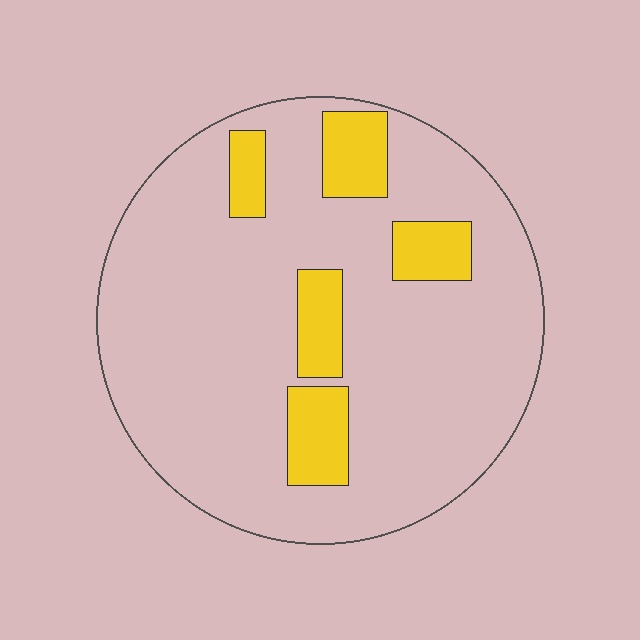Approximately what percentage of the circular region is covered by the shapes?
Approximately 15%.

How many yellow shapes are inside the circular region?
5.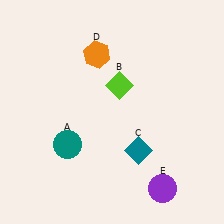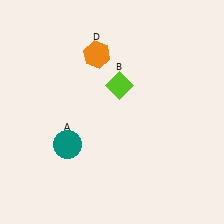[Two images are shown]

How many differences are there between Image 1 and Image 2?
There are 2 differences between the two images.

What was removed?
The teal diamond (C), the purple circle (E) were removed in Image 2.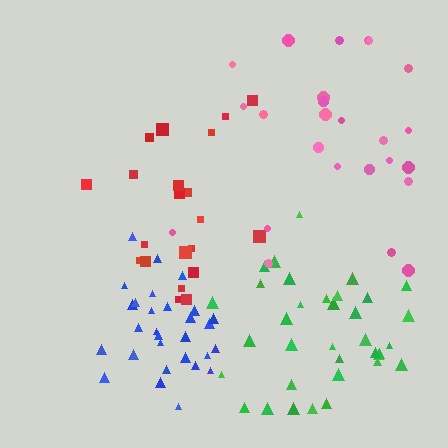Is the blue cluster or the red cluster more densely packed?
Blue.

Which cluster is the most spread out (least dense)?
Red.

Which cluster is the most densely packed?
Blue.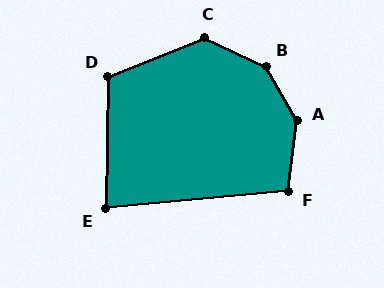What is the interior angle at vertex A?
Approximately 144 degrees (obtuse).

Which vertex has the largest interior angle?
B, at approximately 145 degrees.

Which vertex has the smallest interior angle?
E, at approximately 84 degrees.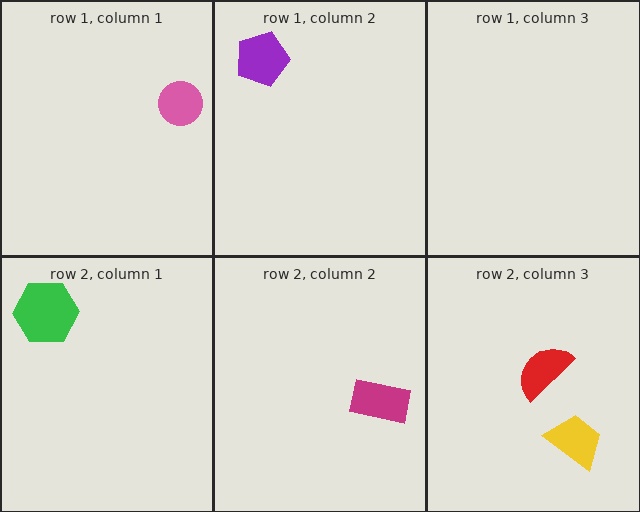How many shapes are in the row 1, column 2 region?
1.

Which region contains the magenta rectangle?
The row 2, column 2 region.